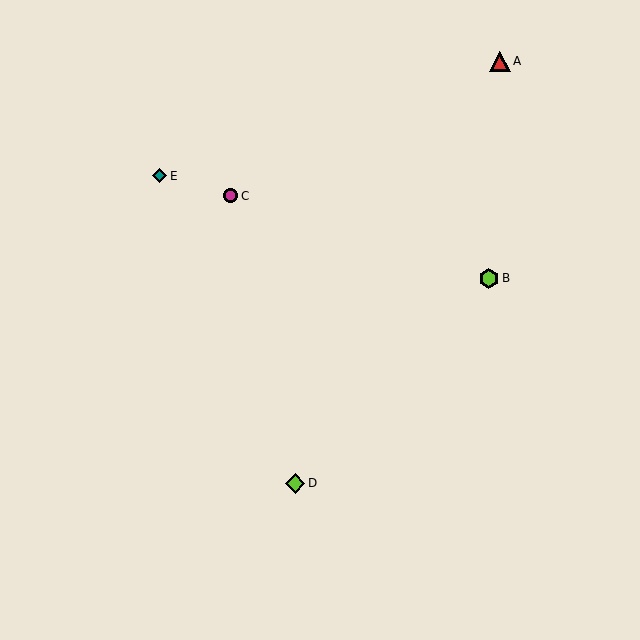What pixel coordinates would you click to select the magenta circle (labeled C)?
Click at (231, 196) to select the magenta circle C.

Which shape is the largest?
The red triangle (labeled A) is the largest.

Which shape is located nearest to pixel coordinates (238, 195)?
The magenta circle (labeled C) at (231, 196) is nearest to that location.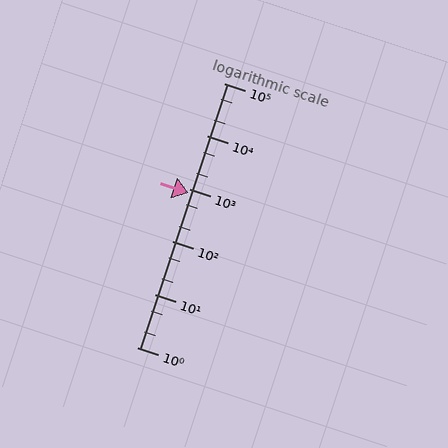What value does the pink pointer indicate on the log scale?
The pointer indicates approximately 820.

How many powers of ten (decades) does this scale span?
The scale spans 5 decades, from 1 to 100000.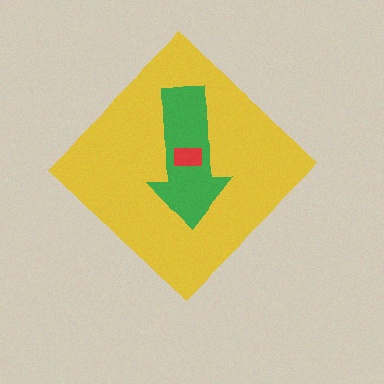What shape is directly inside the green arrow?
The red rectangle.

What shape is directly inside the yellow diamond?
The green arrow.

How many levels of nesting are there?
3.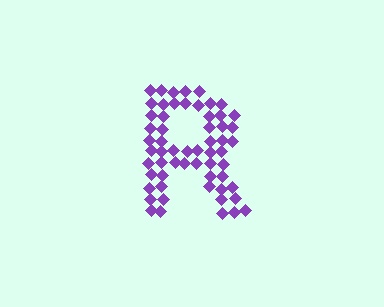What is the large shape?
The large shape is the letter R.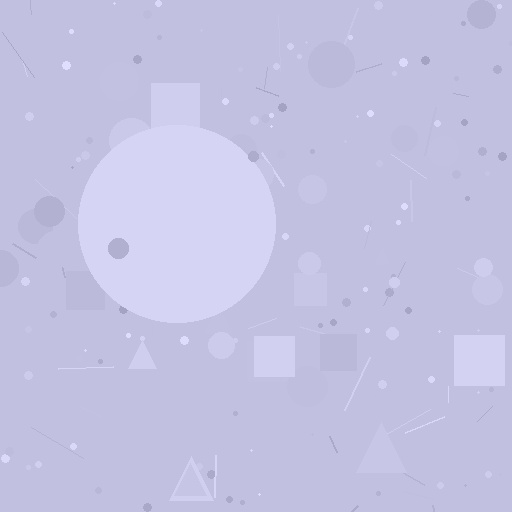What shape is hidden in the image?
A circle is hidden in the image.